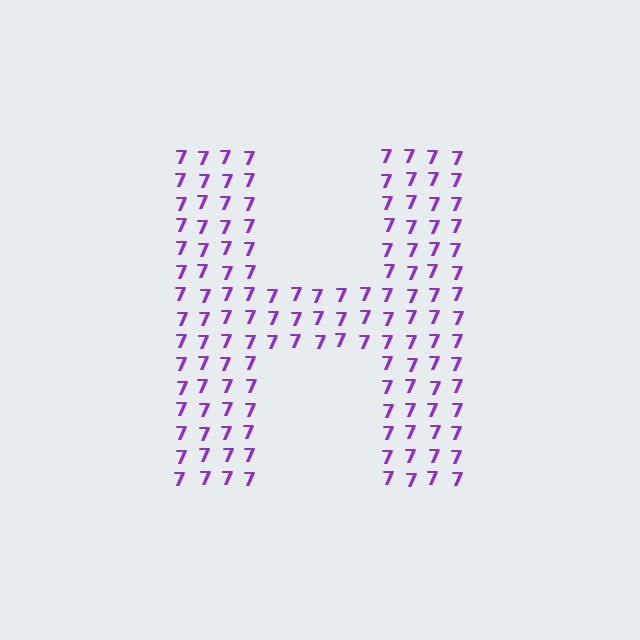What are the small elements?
The small elements are digit 7's.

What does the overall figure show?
The overall figure shows the letter H.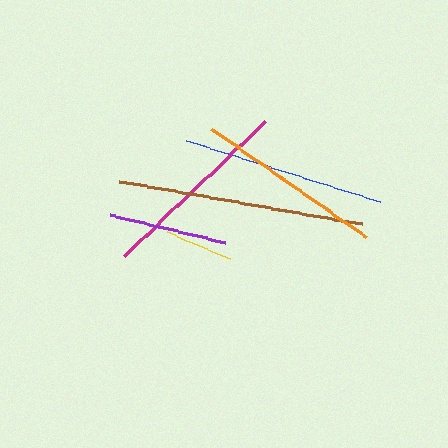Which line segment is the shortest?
The yellow line is the shortest at approximately 69 pixels.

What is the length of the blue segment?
The blue segment is approximately 203 pixels long.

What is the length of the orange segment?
The orange segment is approximately 189 pixels long.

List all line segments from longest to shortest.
From longest to shortest: brown, blue, magenta, orange, purple, yellow.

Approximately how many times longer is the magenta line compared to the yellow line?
The magenta line is approximately 2.8 times the length of the yellow line.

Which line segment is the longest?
The brown line is the longest at approximately 247 pixels.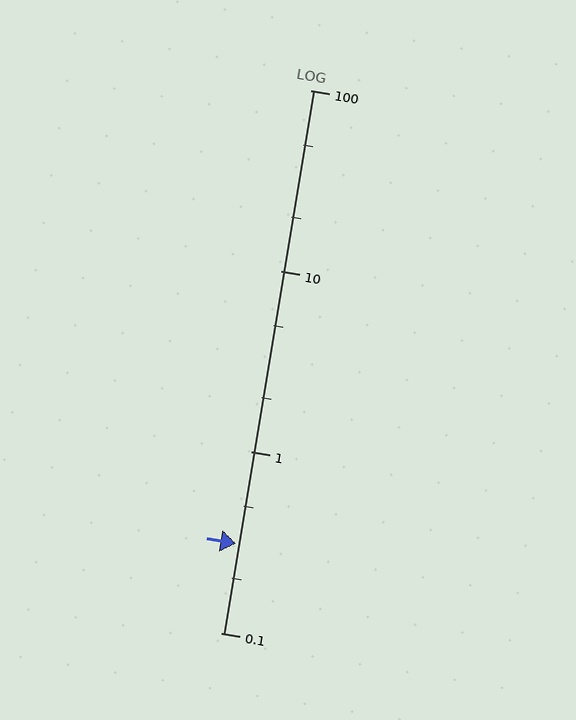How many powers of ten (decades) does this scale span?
The scale spans 3 decades, from 0.1 to 100.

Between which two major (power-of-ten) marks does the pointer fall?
The pointer is between 0.1 and 1.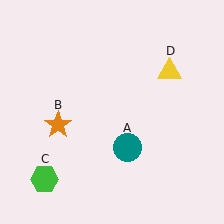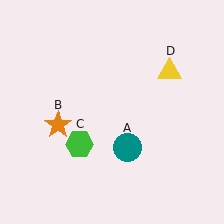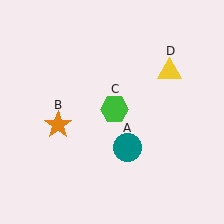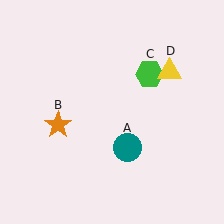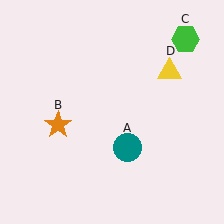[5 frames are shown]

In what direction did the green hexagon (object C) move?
The green hexagon (object C) moved up and to the right.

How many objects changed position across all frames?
1 object changed position: green hexagon (object C).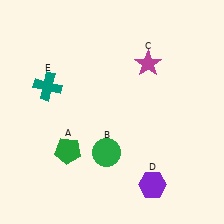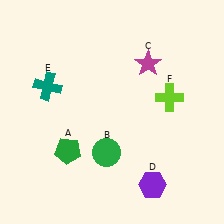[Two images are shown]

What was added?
A lime cross (F) was added in Image 2.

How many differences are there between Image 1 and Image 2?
There is 1 difference between the two images.